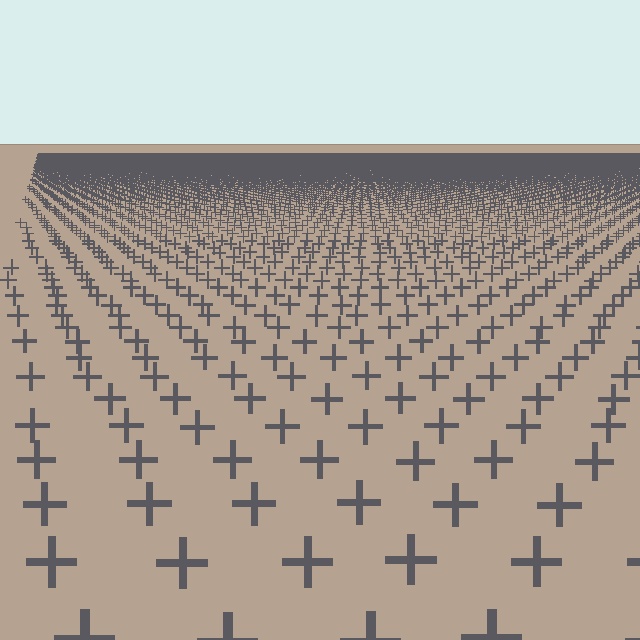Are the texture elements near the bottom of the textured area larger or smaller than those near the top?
Larger. Near the bottom, elements are closer to the viewer and appear at a bigger on-screen size.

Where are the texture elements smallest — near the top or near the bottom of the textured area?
Near the top.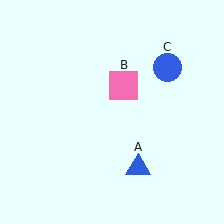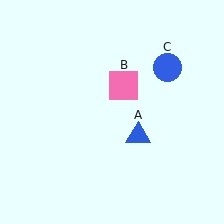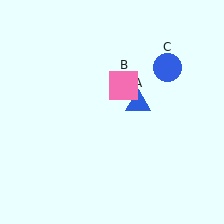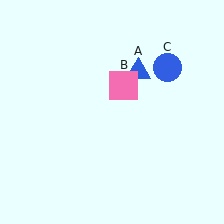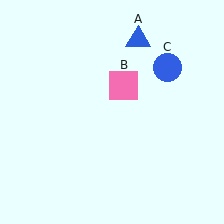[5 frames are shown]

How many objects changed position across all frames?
1 object changed position: blue triangle (object A).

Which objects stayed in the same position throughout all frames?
Pink square (object B) and blue circle (object C) remained stationary.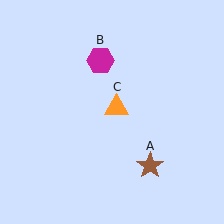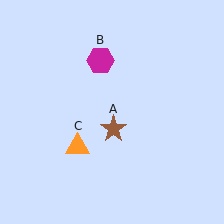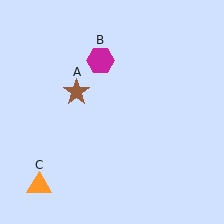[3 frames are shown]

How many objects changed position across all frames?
2 objects changed position: brown star (object A), orange triangle (object C).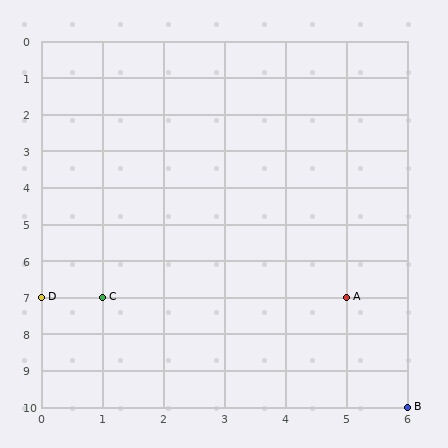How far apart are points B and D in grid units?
Points B and D are 6 columns and 3 rows apart (about 6.7 grid units diagonally).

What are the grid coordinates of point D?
Point D is at grid coordinates (0, 7).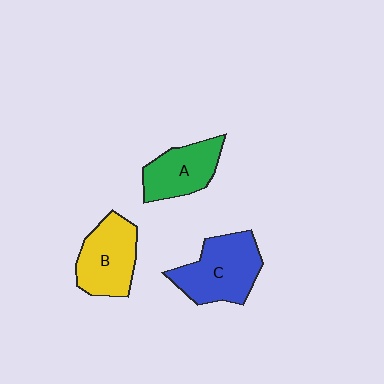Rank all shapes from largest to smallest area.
From largest to smallest: C (blue), B (yellow), A (green).